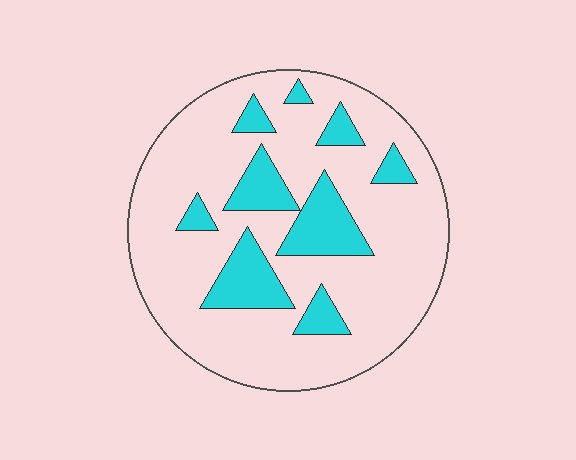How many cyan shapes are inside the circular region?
9.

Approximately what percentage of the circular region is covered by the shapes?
Approximately 20%.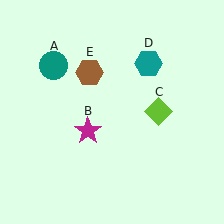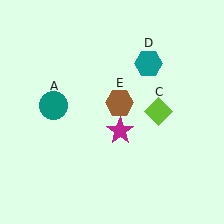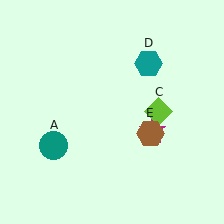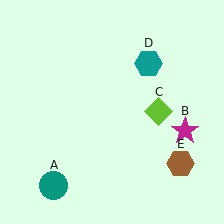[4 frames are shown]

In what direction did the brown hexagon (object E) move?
The brown hexagon (object E) moved down and to the right.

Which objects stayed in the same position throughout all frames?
Lime diamond (object C) and teal hexagon (object D) remained stationary.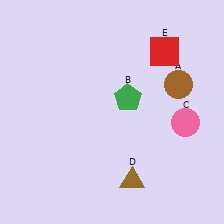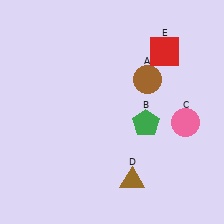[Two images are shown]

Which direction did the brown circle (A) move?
The brown circle (A) moved left.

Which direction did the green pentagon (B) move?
The green pentagon (B) moved down.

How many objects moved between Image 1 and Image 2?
2 objects moved between the two images.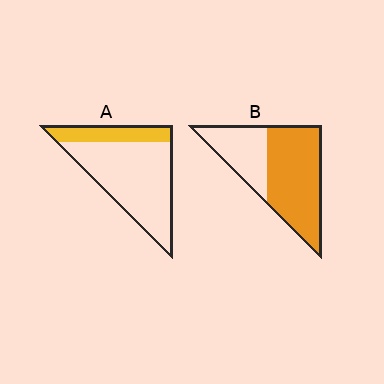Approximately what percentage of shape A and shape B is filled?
A is approximately 25% and B is approximately 65%.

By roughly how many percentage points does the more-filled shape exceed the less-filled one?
By roughly 40 percentage points (B over A).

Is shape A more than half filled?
No.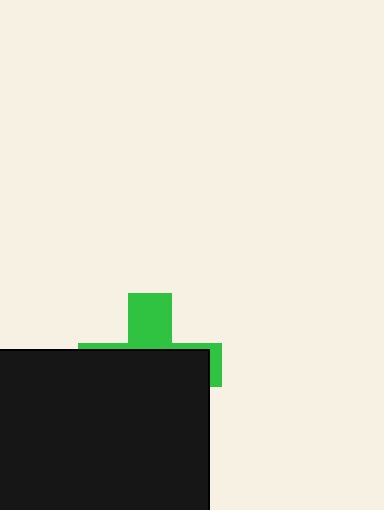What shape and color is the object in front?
The object in front is a black rectangle.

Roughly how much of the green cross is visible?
A small part of it is visible (roughly 33%).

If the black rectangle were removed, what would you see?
You would see the complete green cross.